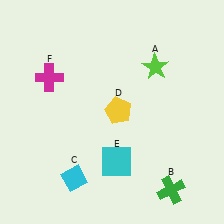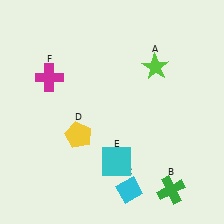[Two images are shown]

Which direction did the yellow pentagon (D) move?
The yellow pentagon (D) moved left.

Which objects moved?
The objects that moved are: the cyan diamond (C), the yellow pentagon (D).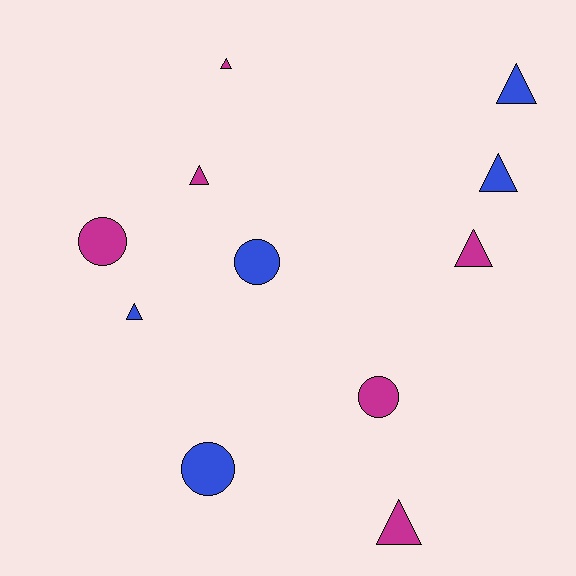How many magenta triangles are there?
There are 4 magenta triangles.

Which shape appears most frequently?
Triangle, with 7 objects.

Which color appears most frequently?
Magenta, with 6 objects.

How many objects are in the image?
There are 11 objects.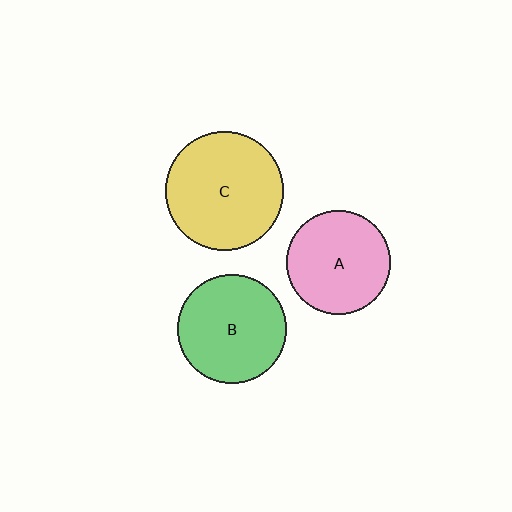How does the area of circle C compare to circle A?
Approximately 1.3 times.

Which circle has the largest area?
Circle C (yellow).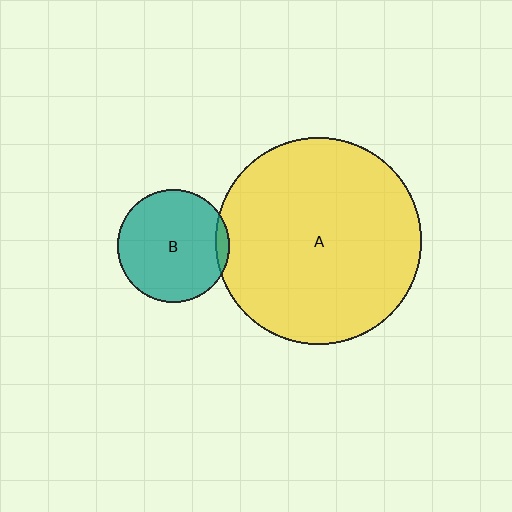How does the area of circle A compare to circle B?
Approximately 3.3 times.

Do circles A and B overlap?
Yes.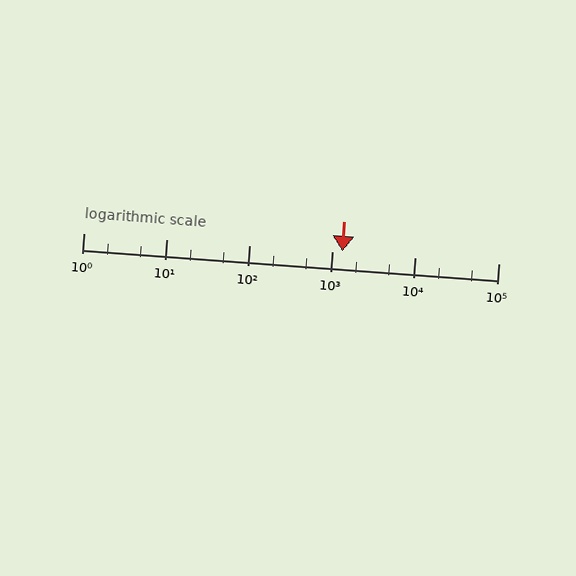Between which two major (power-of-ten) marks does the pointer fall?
The pointer is between 1000 and 10000.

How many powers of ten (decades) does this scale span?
The scale spans 5 decades, from 1 to 100000.